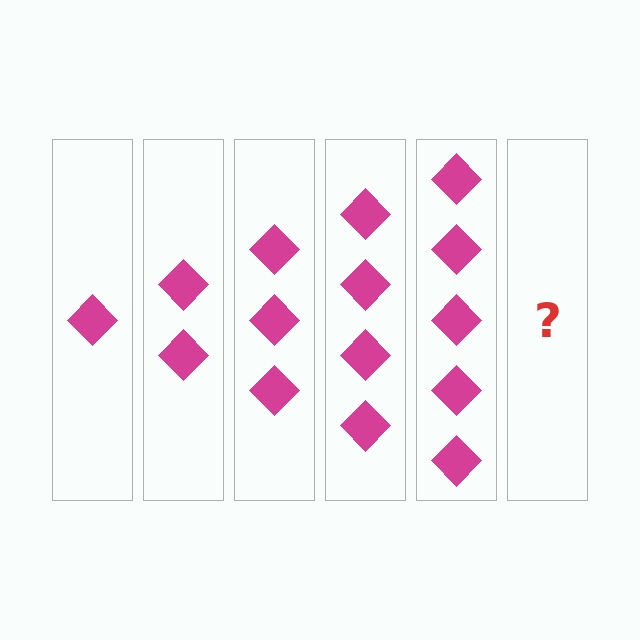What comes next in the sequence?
The next element should be 6 diamonds.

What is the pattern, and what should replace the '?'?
The pattern is that each step adds one more diamond. The '?' should be 6 diamonds.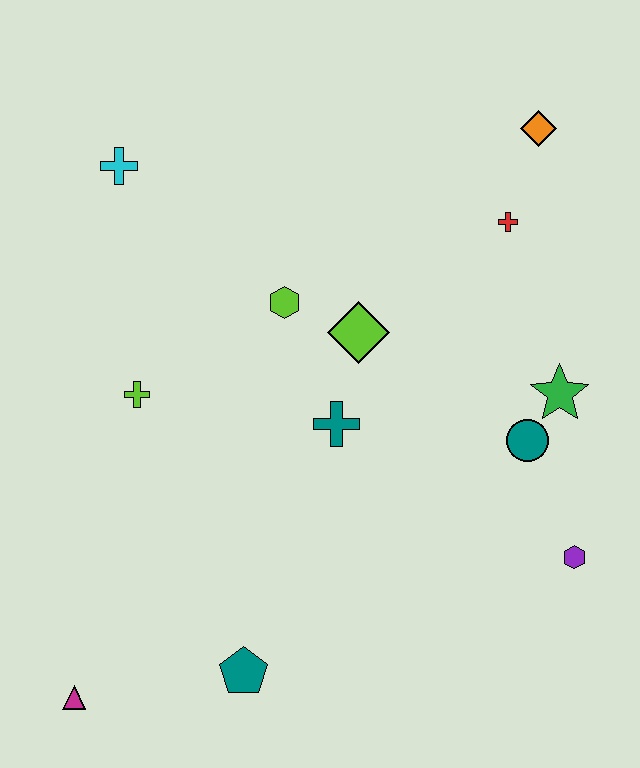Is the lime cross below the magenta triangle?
No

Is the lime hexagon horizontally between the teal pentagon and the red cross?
Yes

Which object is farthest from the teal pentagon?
The orange diamond is farthest from the teal pentagon.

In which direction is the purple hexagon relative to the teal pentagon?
The purple hexagon is to the right of the teal pentagon.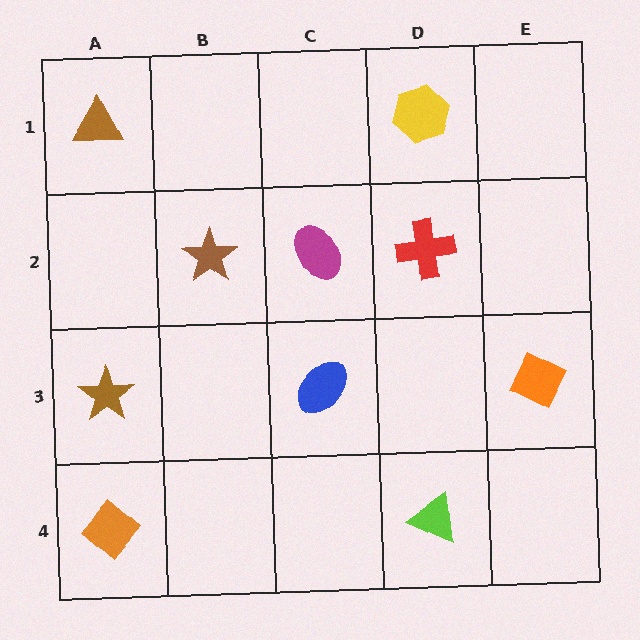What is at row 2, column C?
A magenta ellipse.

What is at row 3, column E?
An orange diamond.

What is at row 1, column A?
A brown triangle.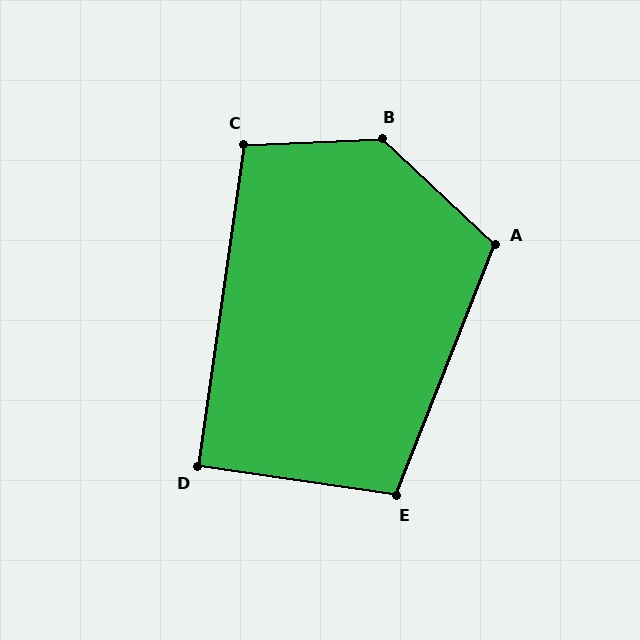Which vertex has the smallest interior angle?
D, at approximately 90 degrees.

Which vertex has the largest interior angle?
B, at approximately 135 degrees.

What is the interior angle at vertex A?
Approximately 111 degrees (obtuse).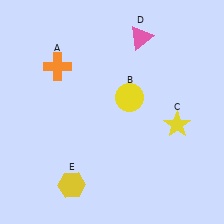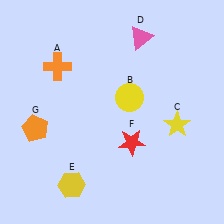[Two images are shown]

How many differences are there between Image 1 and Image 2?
There are 2 differences between the two images.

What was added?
A red star (F), an orange pentagon (G) were added in Image 2.